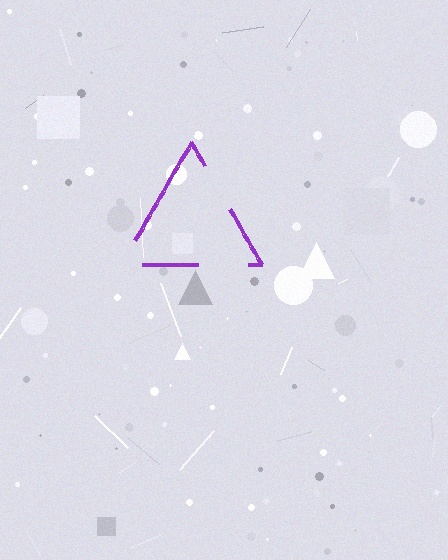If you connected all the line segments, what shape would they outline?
They would outline a triangle.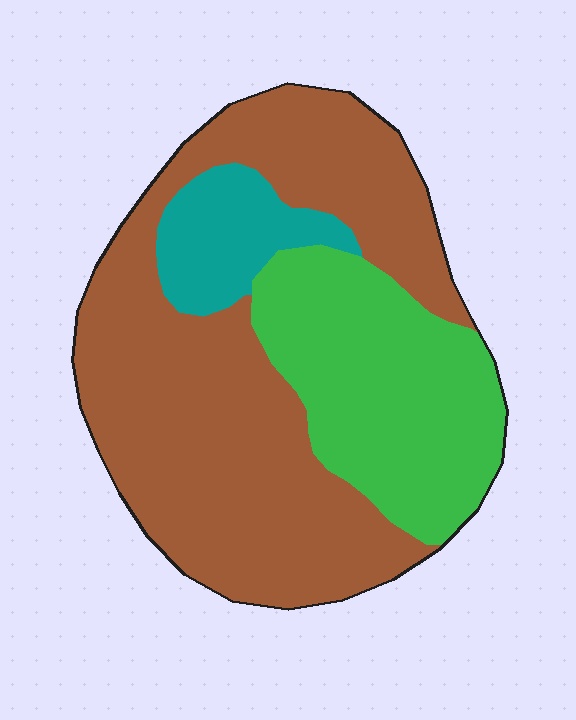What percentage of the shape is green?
Green covers 29% of the shape.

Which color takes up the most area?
Brown, at roughly 60%.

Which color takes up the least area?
Teal, at roughly 10%.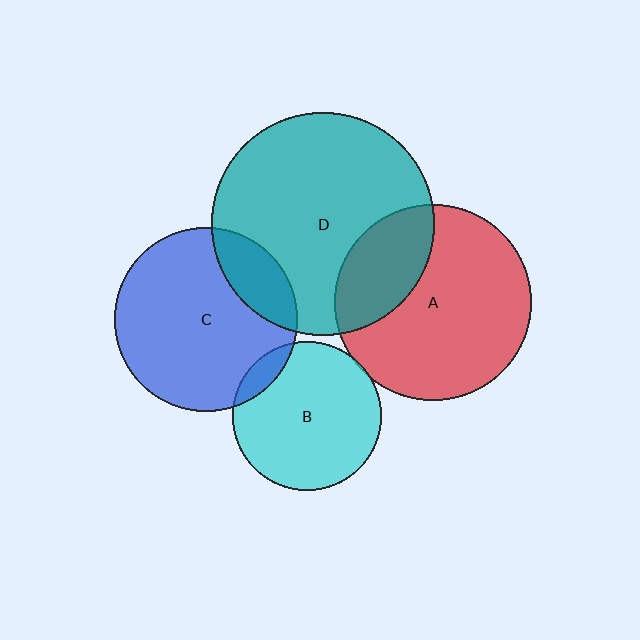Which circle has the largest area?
Circle D (teal).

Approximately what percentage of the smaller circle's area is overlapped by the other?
Approximately 25%.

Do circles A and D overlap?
Yes.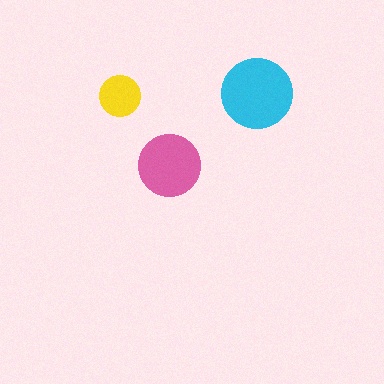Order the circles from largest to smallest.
the cyan one, the pink one, the yellow one.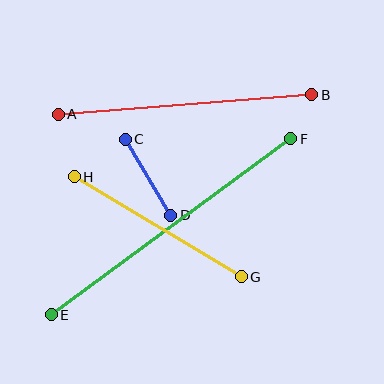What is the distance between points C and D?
The distance is approximately 88 pixels.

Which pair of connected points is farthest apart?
Points E and F are farthest apart.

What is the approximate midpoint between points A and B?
The midpoint is at approximately (185, 105) pixels.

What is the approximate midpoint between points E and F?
The midpoint is at approximately (171, 227) pixels.